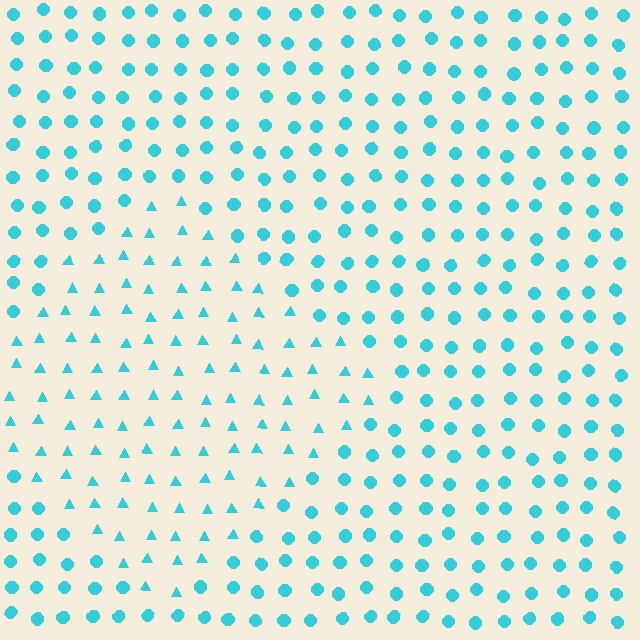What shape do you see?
I see a diamond.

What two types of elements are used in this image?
The image uses triangles inside the diamond region and circles outside it.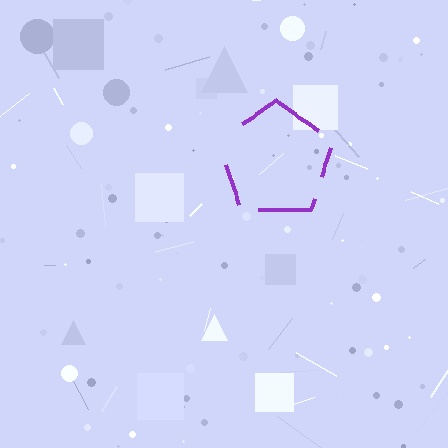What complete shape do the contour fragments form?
The contour fragments form a pentagon.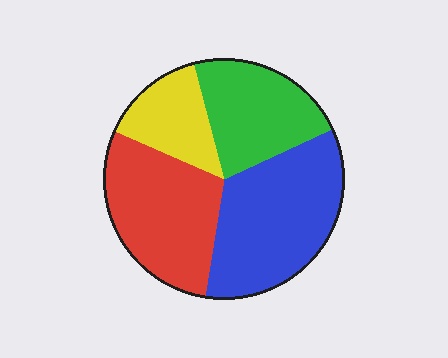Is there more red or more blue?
Blue.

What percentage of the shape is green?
Green takes up about one fifth (1/5) of the shape.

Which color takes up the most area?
Blue, at roughly 35%.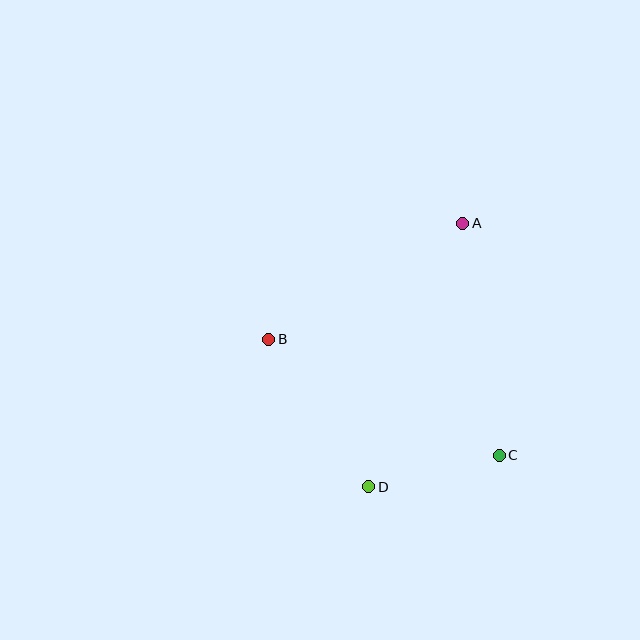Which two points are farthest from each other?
Points A and D are farthest from each other.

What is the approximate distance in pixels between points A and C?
The distance between A and C is approximately 235 pixels.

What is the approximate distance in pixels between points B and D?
The distance between B and D is approximately 178 pixels.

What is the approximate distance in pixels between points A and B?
The distance between A and B is approximately 226 pixels.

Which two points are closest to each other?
Points C and D are closest to each other.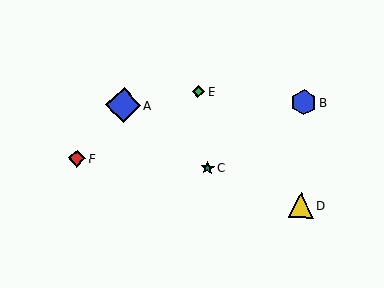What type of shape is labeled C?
Shape C is a teal star.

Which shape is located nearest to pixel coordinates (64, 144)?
The red diamond (labeled F) at (77, 158) is nearest to that location.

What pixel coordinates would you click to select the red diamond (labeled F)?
Click at (77, 158) to select the red diamond F.